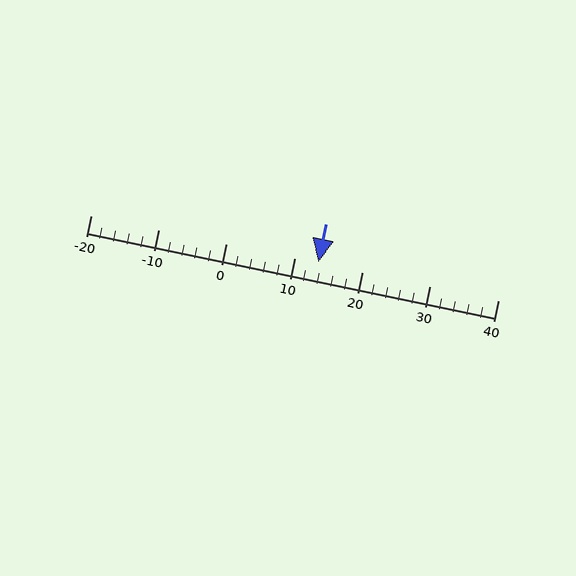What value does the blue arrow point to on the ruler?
The blue arrow points to approximately 14.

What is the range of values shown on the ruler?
The ruler shows values from -20 to 40.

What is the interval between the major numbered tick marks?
The major tick marks are spaced 10 units apart.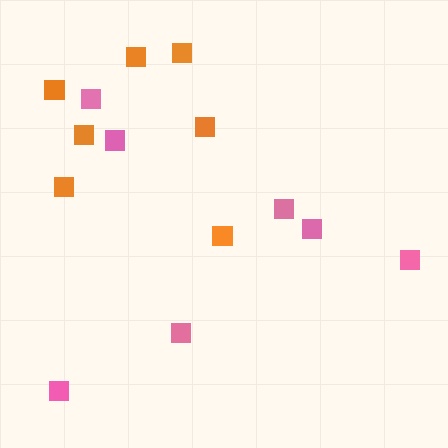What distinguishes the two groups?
There are 2 groups: one group of pink squares (7) and one group of orange squares (7).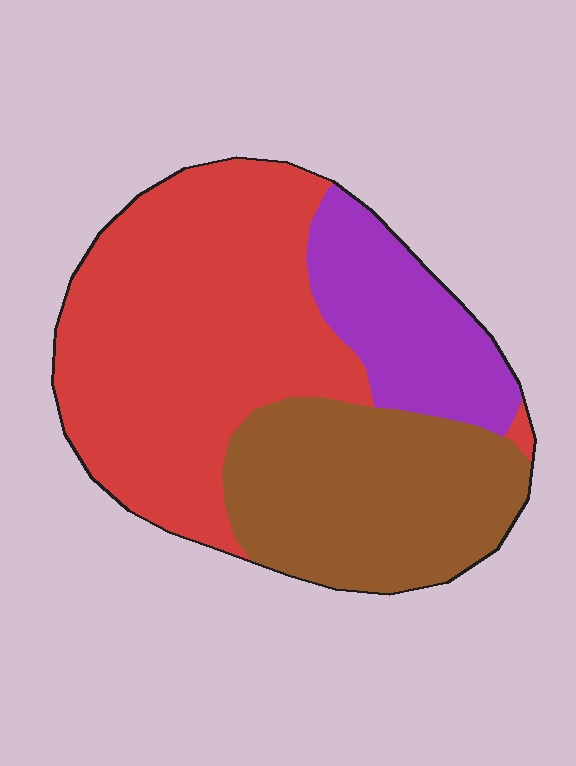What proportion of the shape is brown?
Brown takes up between a sixth and a third of the shape.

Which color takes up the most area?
Red, at roughly 50%.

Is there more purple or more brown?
Brown.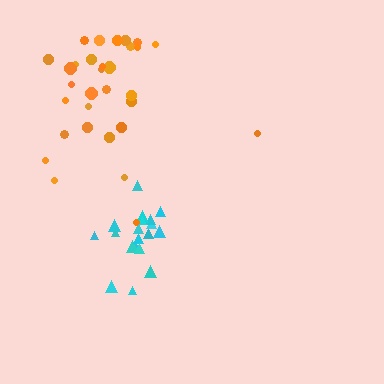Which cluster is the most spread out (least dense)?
Orange.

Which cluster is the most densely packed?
Cyan.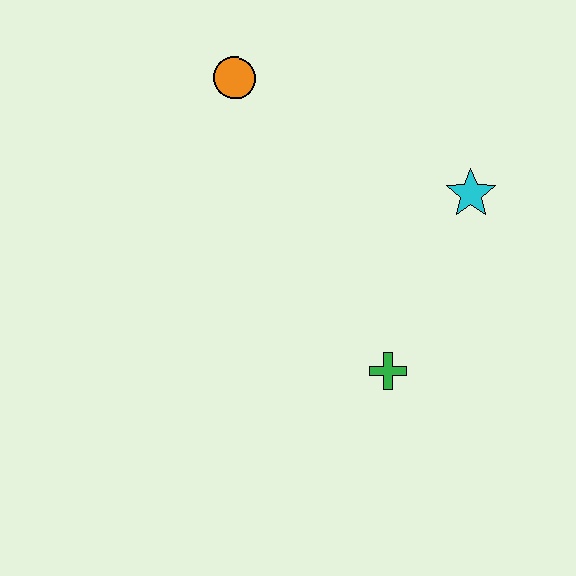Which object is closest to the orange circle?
The cyan star is closest to the orange circle.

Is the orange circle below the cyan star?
No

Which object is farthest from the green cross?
The orange circle is farthest from the green cross.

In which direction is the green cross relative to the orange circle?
The green cross is below the orange circle.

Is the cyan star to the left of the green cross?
No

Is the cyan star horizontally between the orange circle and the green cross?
No